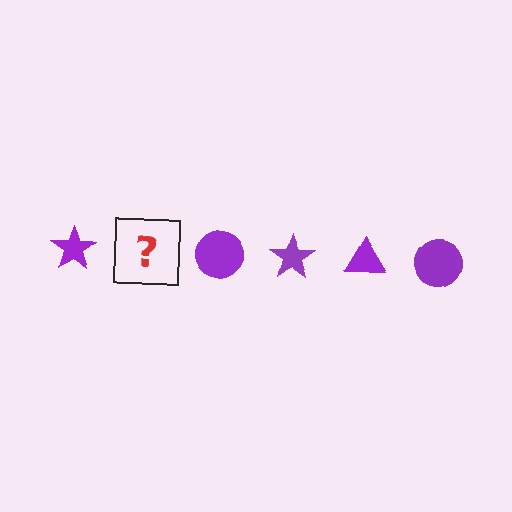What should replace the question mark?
The question mark should be replaced with a purple triangle.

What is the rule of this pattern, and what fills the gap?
The rule is that the pattern cycles through star, triangle, circle shapes in purple. The gap should be filled with a purple triangle.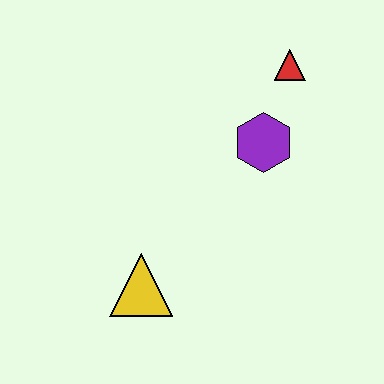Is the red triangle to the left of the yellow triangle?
No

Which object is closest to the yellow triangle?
The purple hexagon is closest to the yellow triangle.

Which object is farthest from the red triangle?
The yellow triangle is farthest from the red triangle.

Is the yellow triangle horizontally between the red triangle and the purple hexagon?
No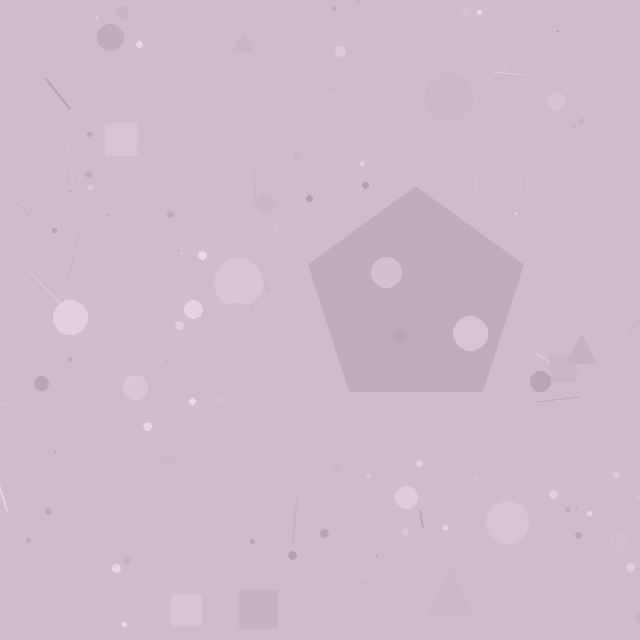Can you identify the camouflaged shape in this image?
The camouflaged shape is a pentagon.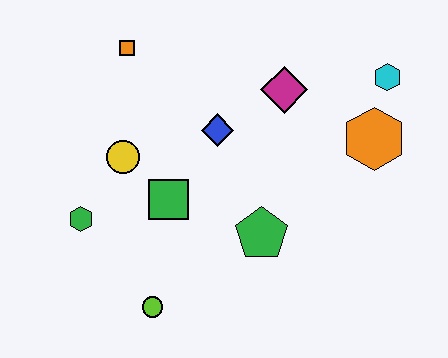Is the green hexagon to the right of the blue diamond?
No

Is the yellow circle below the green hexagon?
No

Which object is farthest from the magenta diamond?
The lime circle is farthest from the magenta diamond.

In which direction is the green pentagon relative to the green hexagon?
The green pentagon is to the right of the green hexagon.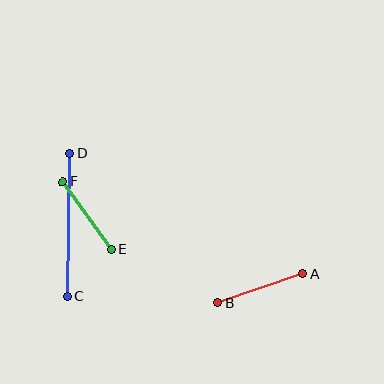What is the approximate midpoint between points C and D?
The midpoint is at approximately (68, 225) pixels.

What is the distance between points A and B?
The distance is approximately 90 pixels.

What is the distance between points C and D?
The distance is approximately 143 pixels.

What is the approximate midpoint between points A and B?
The midpoint is at approximately (261, 288) pixels.